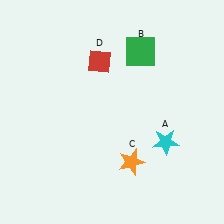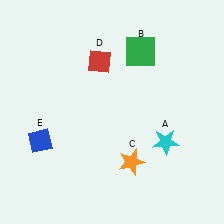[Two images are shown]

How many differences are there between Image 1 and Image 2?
There is 1 difference between the two images.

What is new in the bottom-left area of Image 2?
A blue diamond (E) was added in the bottom-left area of Image 2.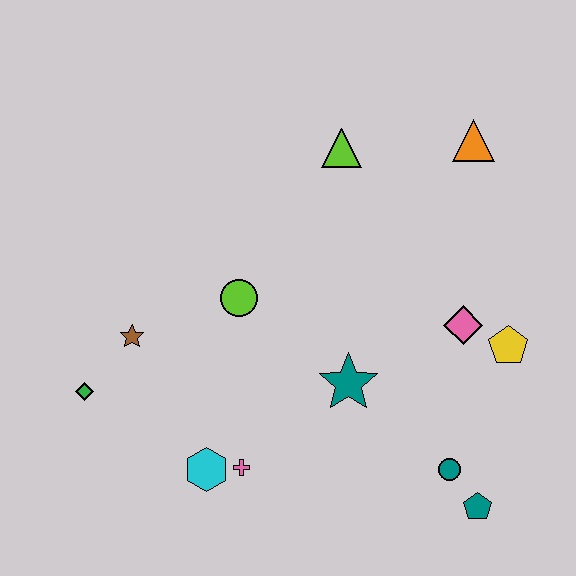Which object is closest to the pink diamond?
The yellow pentagon is closest to the pink diamond.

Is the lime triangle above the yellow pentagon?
Yes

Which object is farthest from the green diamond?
The orange triangle is farthest from the green diamond.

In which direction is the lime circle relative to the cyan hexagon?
The lime circle is above the cyan hexagon.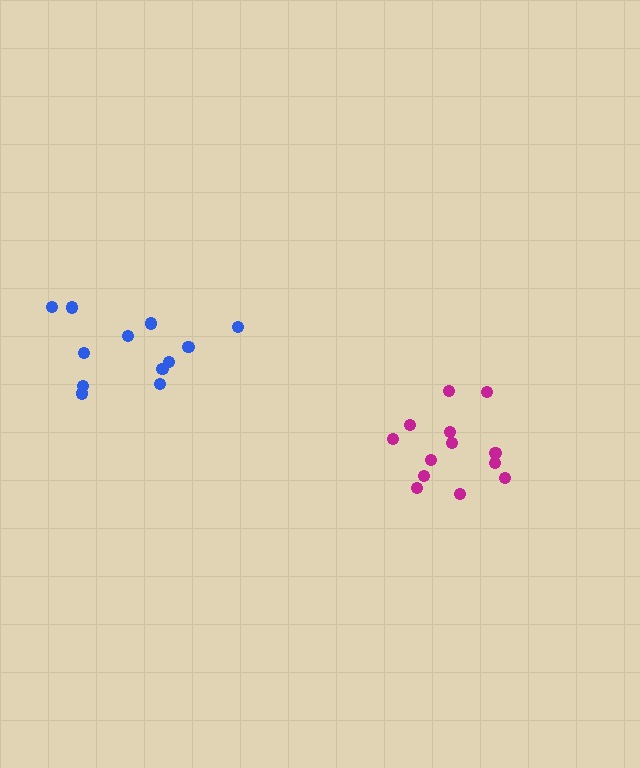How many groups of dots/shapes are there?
There are 2 groups.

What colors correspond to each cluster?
The clusters are colored: magenta, blue.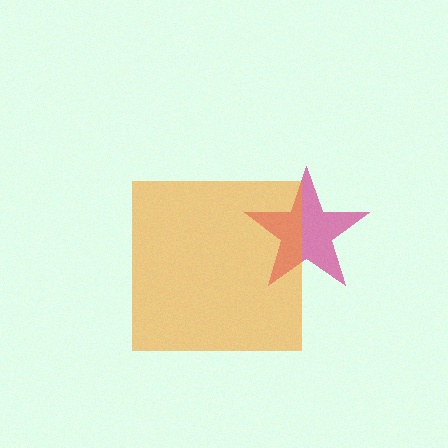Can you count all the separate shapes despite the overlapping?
Yes, there are 2 separate shapes.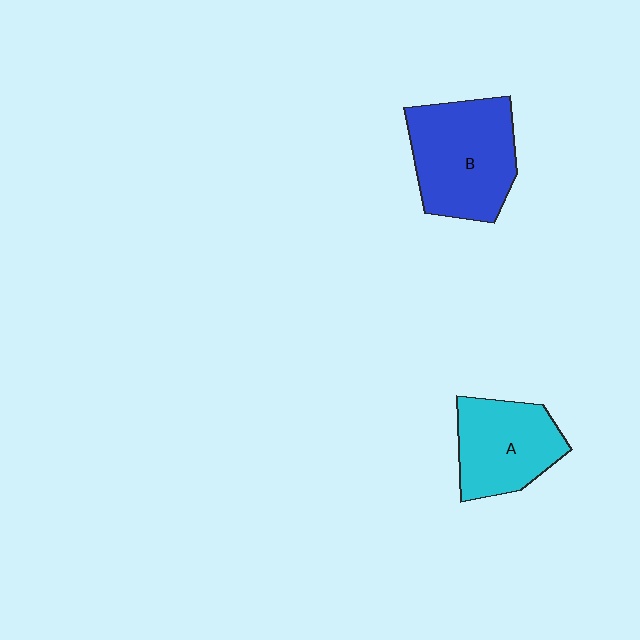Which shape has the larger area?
Shape B (blue).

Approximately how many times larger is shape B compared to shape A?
Approximately 1.3 times.